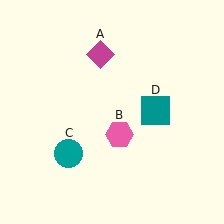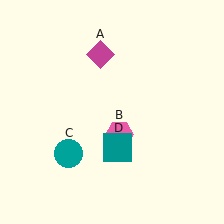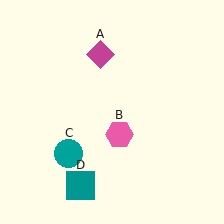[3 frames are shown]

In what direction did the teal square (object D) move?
The teal square (object D) moved down and to the left.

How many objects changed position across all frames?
1 object changed position: teal square (object D).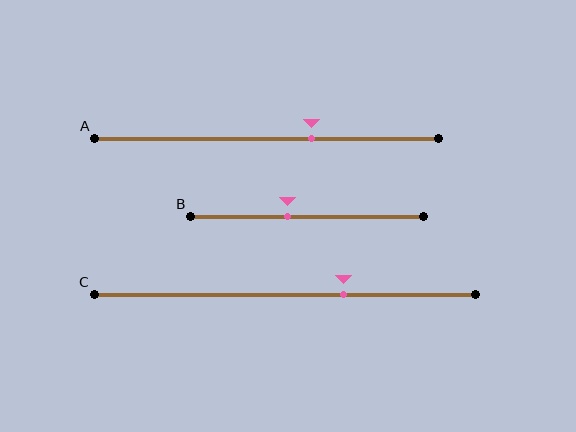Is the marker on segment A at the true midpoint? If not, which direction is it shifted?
No, the marker on segment A is shifted to the right by about 13% of the segment length.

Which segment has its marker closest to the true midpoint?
Segment B has its marker closest to the true midpoint.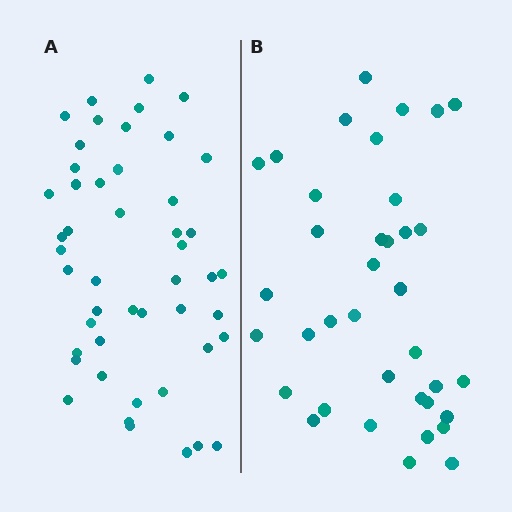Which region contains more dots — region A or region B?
Region A (the left region) has more dots.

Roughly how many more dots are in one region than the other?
Region A has roughly 12 or so more dots than region B.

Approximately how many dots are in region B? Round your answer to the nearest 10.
About 40 dots. (The exact count is 37, which rounds to 40.)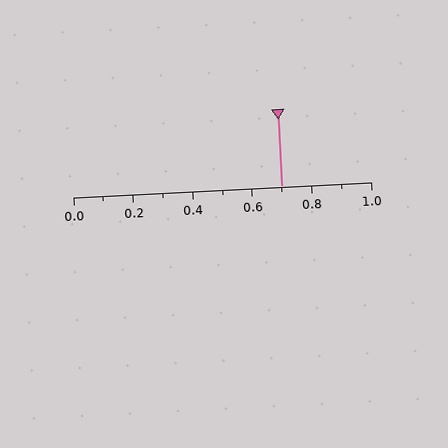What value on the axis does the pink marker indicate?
The marker indicates approximately 0.7.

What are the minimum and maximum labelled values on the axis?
The axis runs from 0.0 to 1.0.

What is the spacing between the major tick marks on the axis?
The major ticks are spaced 0.2 apart.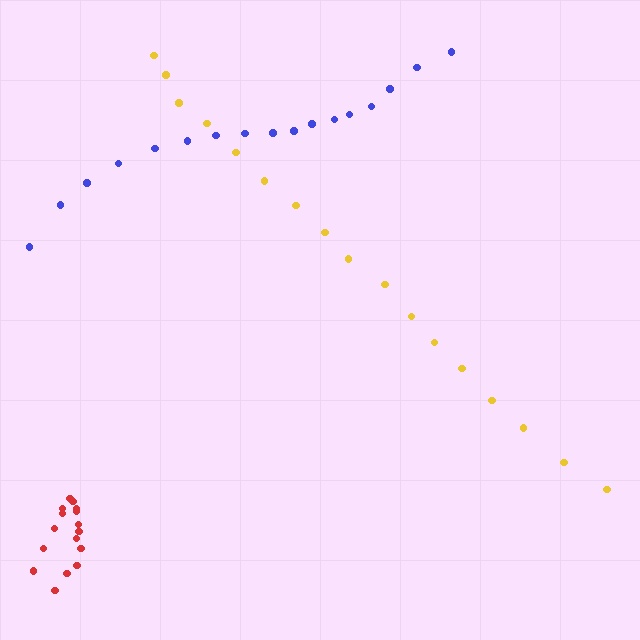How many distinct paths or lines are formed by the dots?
There are 3 distinct paths.